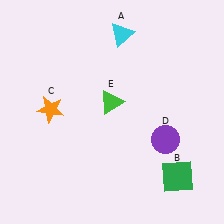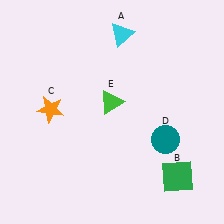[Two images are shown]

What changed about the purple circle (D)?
In Image 1, D is purple. In Image 2, it changed to teal.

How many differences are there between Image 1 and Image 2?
There is 1 difference between the two images.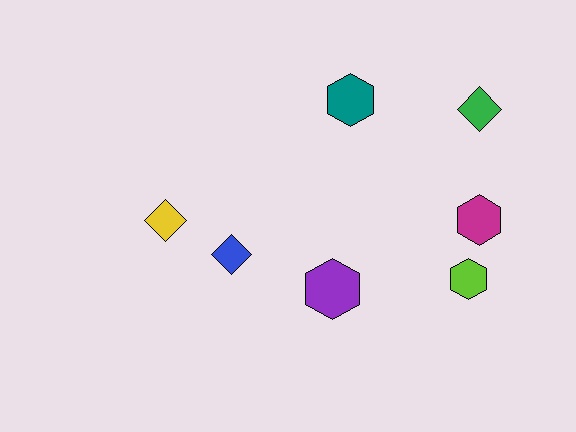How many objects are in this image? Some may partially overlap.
There are 7 objects.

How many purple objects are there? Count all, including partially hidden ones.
There is 1 purple object.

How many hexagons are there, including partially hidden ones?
There are 4 hexagons.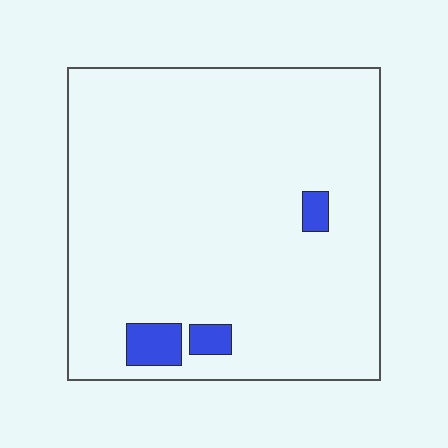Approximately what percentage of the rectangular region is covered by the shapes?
Approximately 5%.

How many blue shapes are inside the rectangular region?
3.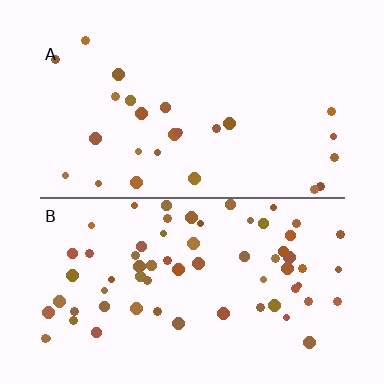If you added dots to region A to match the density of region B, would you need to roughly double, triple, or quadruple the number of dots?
Approximately triple.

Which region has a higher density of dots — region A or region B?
B (the bottom).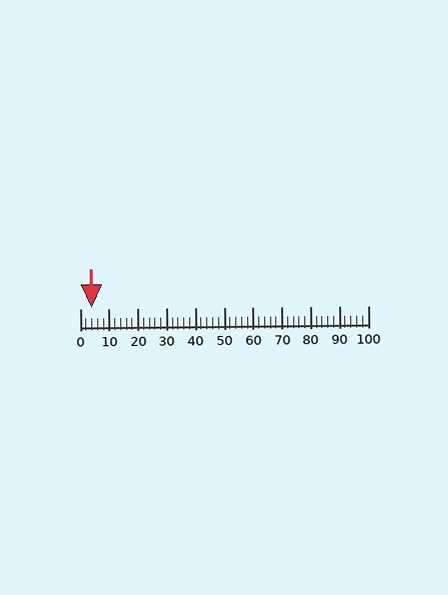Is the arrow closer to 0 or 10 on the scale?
The arrow is closer to 0.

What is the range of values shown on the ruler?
The ruler shows values from 0 to 100.